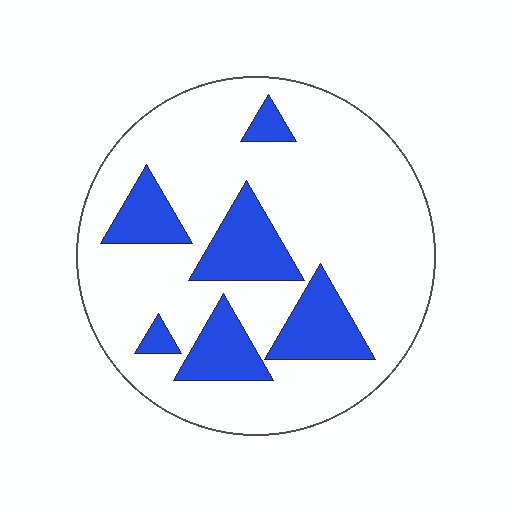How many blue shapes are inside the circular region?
6.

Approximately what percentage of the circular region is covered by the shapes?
Approximately 20%.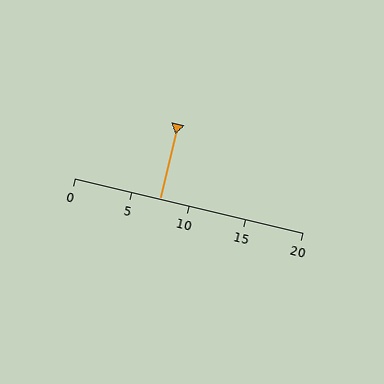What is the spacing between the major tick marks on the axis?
The major ticks are spaced 5 apart.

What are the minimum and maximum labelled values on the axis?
The axis runs from 0 to 20.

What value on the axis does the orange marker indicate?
The marker indicates approximately 7.5.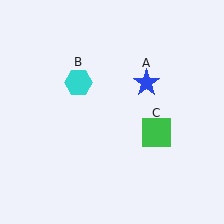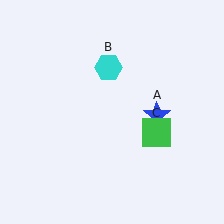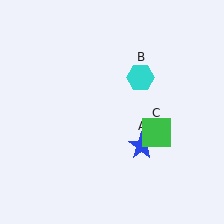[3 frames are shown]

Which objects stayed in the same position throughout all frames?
Green square (object C) remained stationary.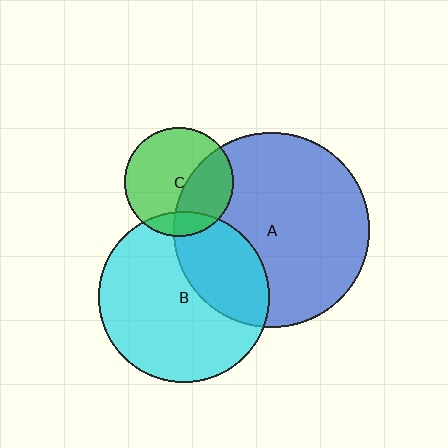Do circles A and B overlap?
Yes.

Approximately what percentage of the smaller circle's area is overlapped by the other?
Approximately 30%.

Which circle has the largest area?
Circle A (blue).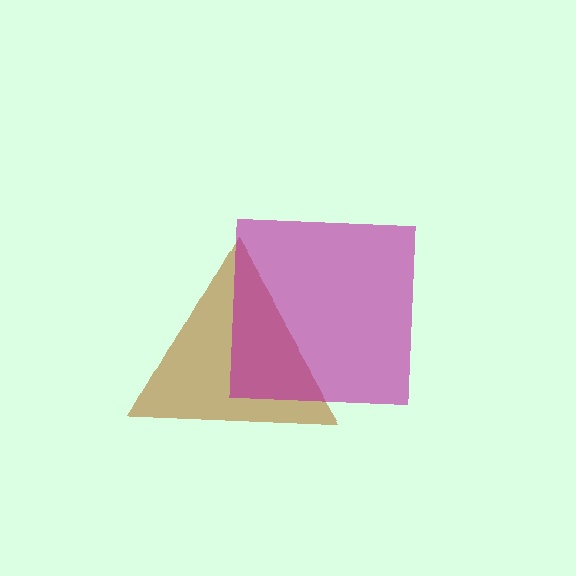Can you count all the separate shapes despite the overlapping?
Yes, there are 2 separate shapes.